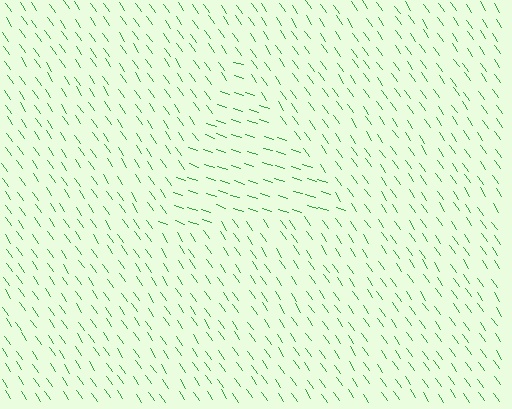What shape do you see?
I see a triangle.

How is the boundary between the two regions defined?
The boundary is defined purely by a change in line orientation (approximately 38 degrees difference). All lines are the same color and thickness.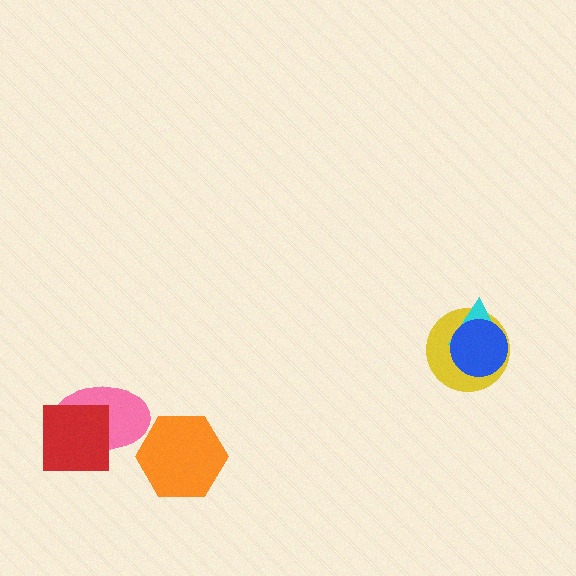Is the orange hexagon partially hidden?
No, no other shape covers it.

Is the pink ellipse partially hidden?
Yes, it is partially covered by another shape.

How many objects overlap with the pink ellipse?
1 object overlaps with the pink ellipse.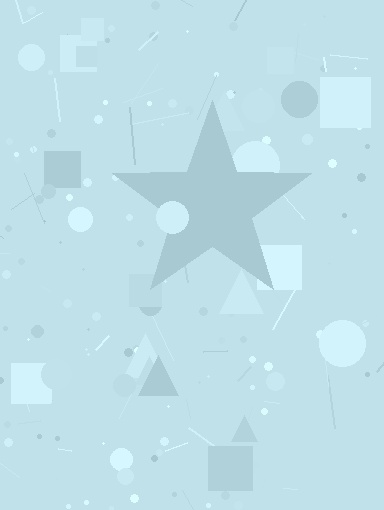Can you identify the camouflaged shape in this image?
The camouflaged shape is a star.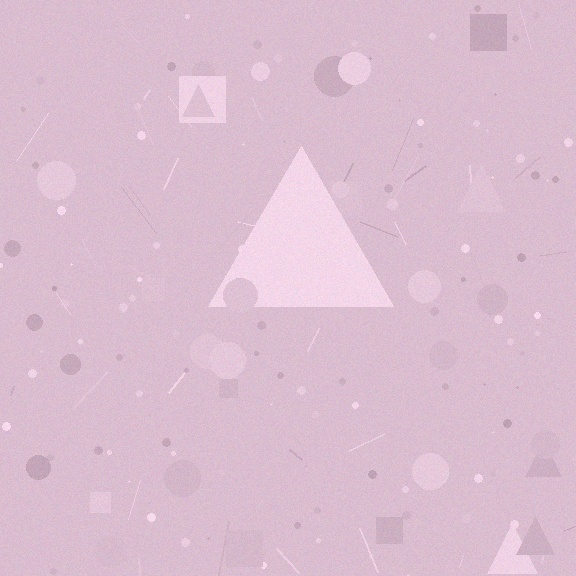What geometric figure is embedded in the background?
A triangle is embedded in the background.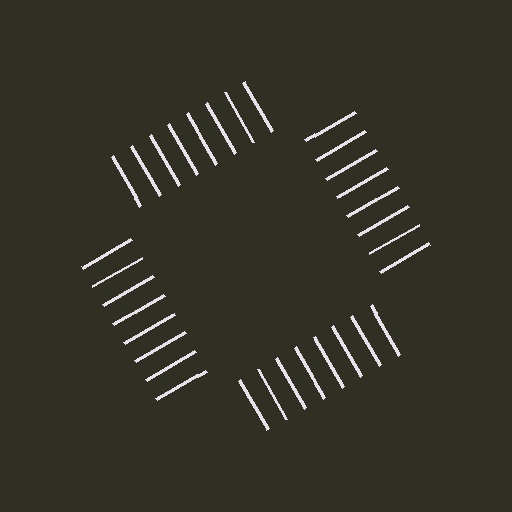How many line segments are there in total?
32 — 8 along each of the 4 edges.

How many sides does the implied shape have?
4 sides — the line-ends trace a square.